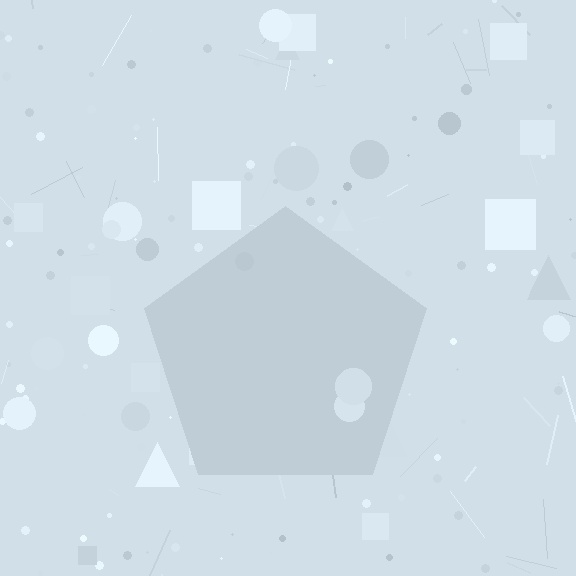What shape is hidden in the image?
A pentagon is hidden in the image.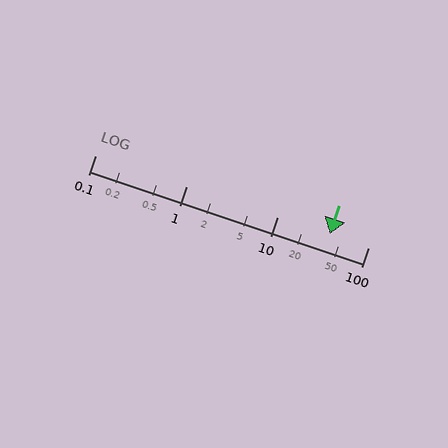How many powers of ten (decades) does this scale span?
The scale spans 3 decades, from 0.1 to 100.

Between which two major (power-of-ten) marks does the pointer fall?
The pointer is between 10 and 100.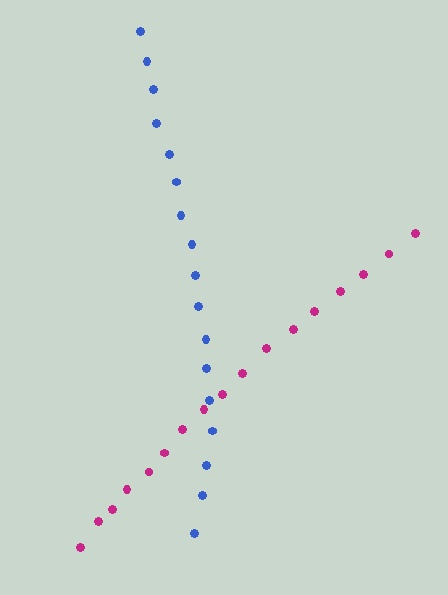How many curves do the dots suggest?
There are 2 distinct paths.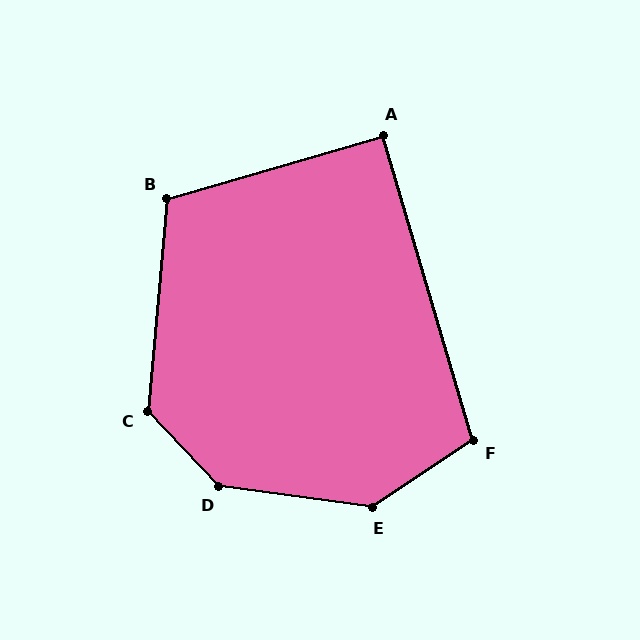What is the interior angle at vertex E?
Approximately 138 degrees (obtuse).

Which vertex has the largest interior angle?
D, at approximately 141 degrees.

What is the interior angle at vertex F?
Approximately 107 degrees (obtuse).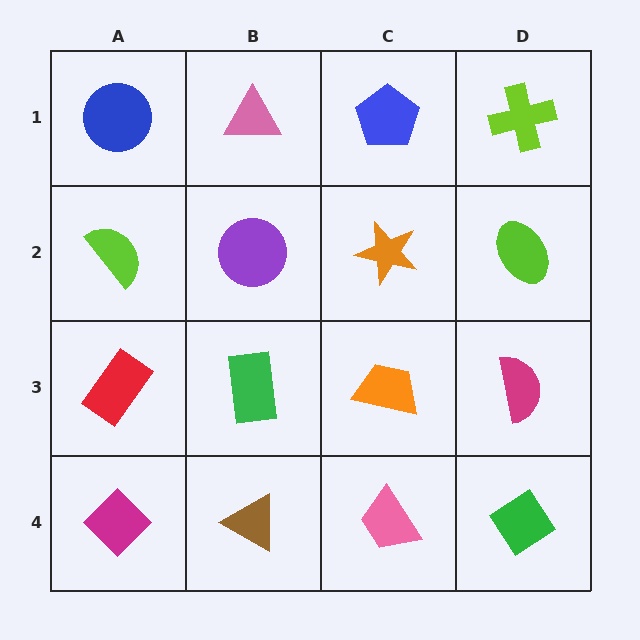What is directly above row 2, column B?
A pink triangle.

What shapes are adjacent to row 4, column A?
A red rectangle (row 3, column A), a brown triangle (row 4, column B).